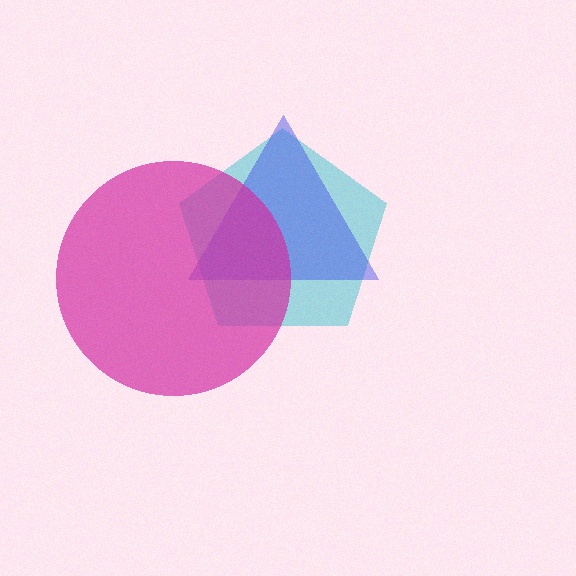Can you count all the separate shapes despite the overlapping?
Yes, there are 3 separate shapes.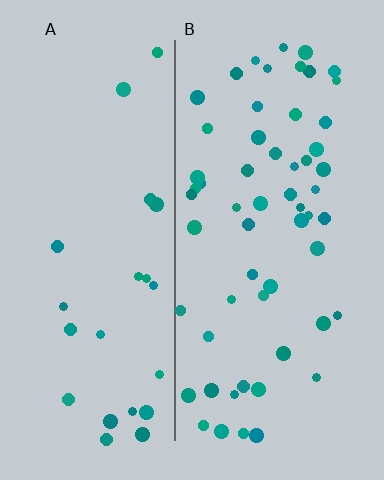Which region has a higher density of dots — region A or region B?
B (the right).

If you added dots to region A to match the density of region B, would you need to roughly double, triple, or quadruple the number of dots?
Approximately double.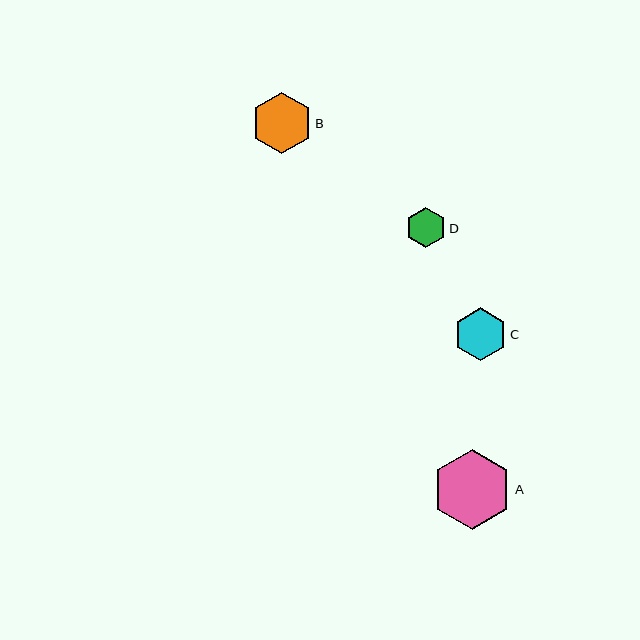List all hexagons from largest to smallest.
From largest to smallest: A, B, C, D.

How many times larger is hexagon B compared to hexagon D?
Hexagon B is approximately 1.5 times the size of hexagon D.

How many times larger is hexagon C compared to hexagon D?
Hexagon C is approximately 1.3 times the size of hexagon D.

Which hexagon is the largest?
Hexagon A is the largest with a size of approximately 79 pixels.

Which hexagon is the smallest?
Hexagon D is the smallest with a size of approximately 41 pixels.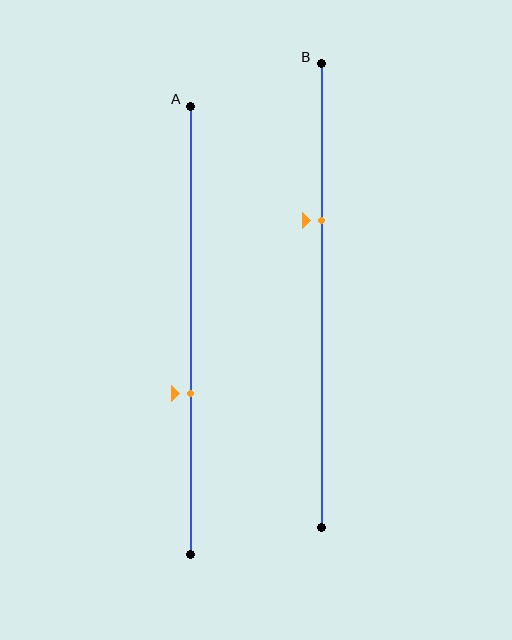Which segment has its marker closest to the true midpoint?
Segment A has its marker closest to the true midpoint.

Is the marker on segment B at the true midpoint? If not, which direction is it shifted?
No, the marker on segment B is shifted upward by about 16% of the segment length.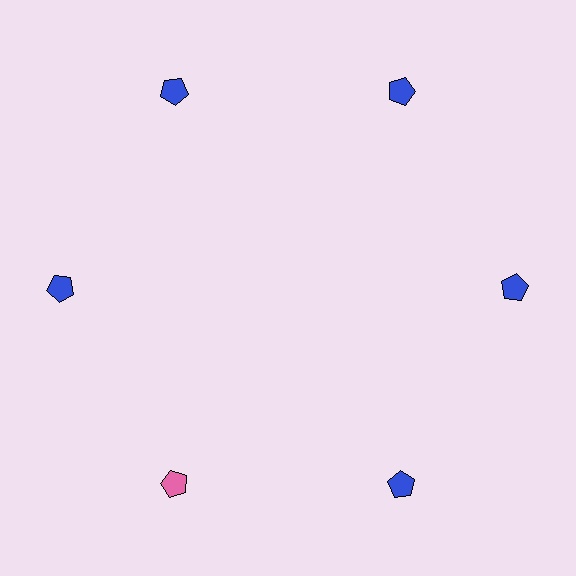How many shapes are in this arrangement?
There are 6 shapes arranged in a ring pattern.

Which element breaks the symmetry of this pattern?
The pink pentagon at roughly the 7 o'clock position breaks the symmetry. All other shapes are blue pentagons.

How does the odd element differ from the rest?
It has a different color: pink instead of blue.